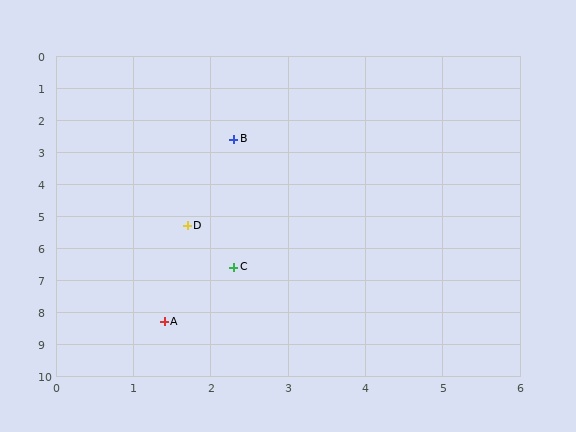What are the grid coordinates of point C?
Point C is at approximately (2.3, 6.6).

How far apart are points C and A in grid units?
Points C and A are about 1.9 grid units apart.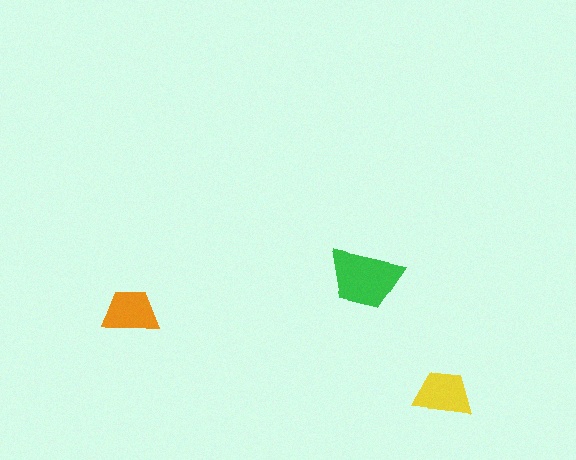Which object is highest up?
The green trapezoid is topmost.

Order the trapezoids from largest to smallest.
the green one, the yellow one, the orange one.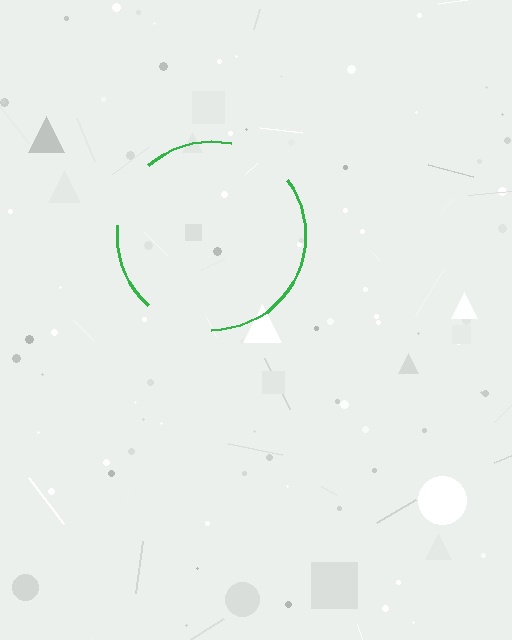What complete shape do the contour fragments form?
The contour fragments form a circle.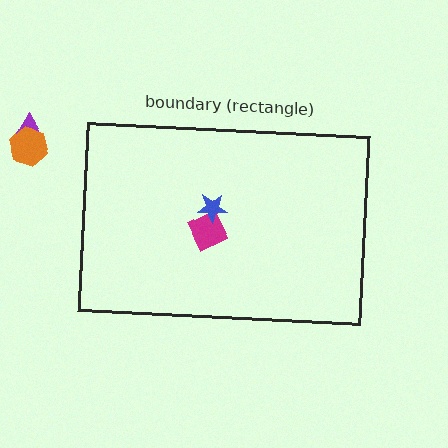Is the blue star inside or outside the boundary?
Inside.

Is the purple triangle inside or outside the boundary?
Outside.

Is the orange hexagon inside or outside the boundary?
Outside.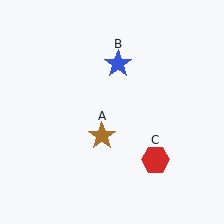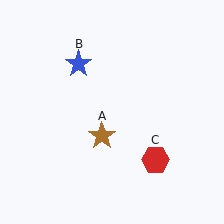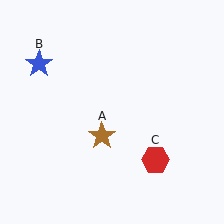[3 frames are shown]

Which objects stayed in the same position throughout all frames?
Brown star (object A) and red hexagon (object C) remained stationary.